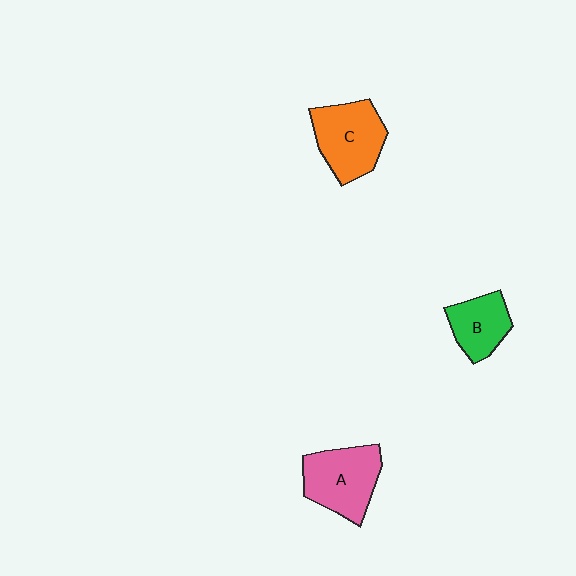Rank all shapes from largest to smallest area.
From largest to smallest: A (pink), C (orange), B (green).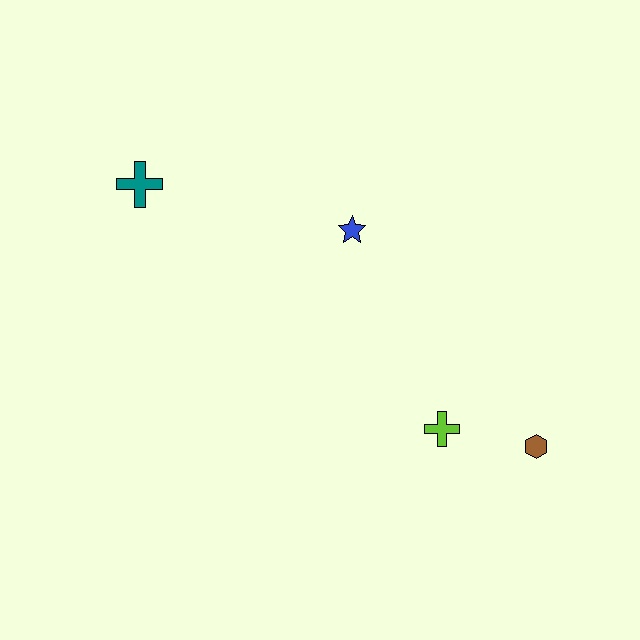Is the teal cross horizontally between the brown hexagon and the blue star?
No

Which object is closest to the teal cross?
The blue star is closest to the teal cross.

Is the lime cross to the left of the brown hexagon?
Yes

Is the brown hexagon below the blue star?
Yes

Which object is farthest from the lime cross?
The teal cross is farthest from the lime cross.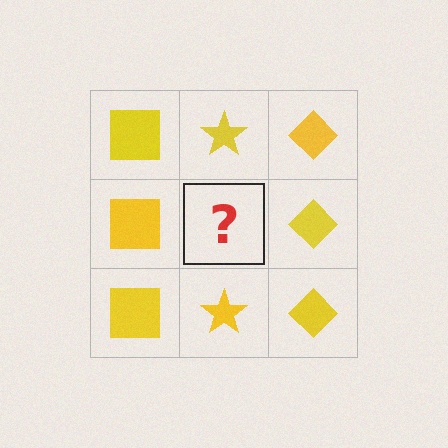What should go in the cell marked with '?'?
The missing cell should contain a yellow star.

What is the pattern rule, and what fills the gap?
The rule is that each column has a consistent shape. The gap should be filled with a yellow star.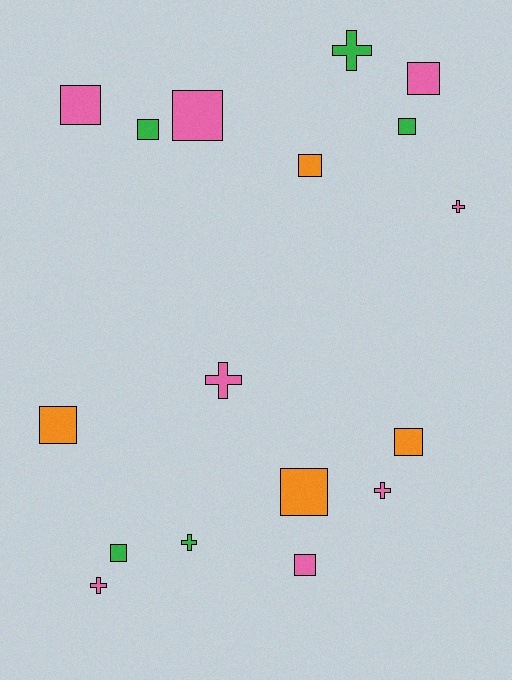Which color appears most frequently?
Pink, with 8 objects.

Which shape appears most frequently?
Square, with 11 objects.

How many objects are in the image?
There are 17 objects.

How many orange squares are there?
There are 4 orange squares.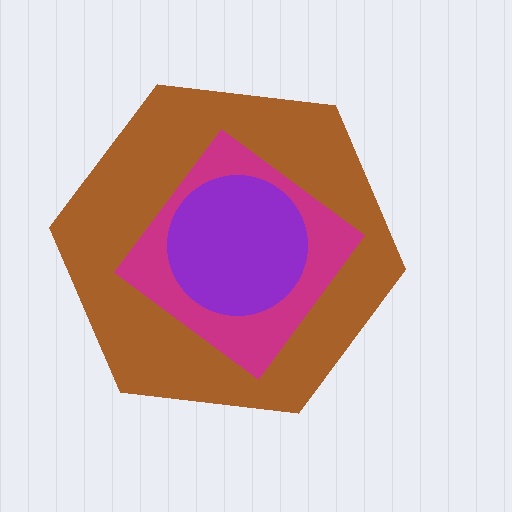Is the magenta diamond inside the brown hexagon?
Yes.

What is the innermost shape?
The purple circle.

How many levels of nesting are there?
3.